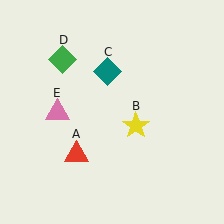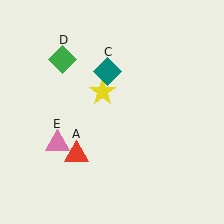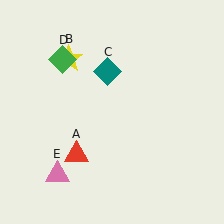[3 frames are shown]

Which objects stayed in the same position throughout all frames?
Red triangle (object A) and teal diamond (object C) and green diamond (object D) remained stationary.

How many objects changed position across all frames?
2 objects changed position: yellow star (object B), pink triangle (object E).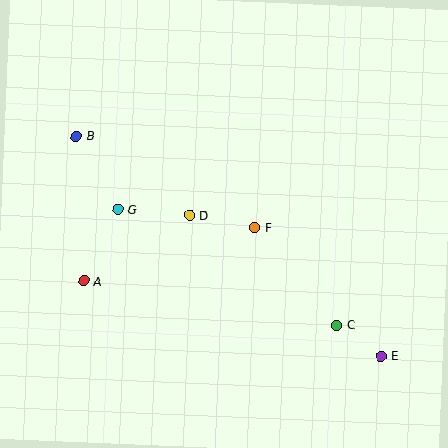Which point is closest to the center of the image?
Point F at (254, 227) is closest to the center.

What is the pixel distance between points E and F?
The distance between E and F is 180 pixels.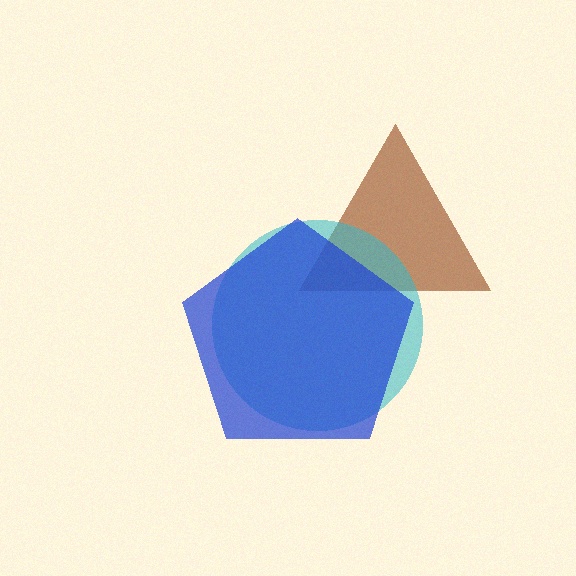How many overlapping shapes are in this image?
There are 3 overlapping shapes in the image.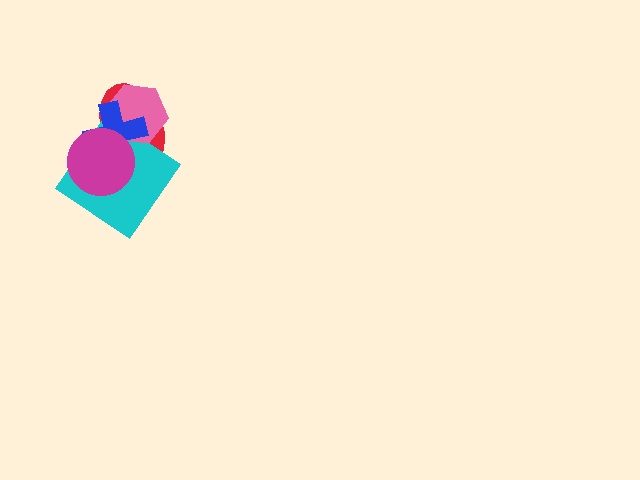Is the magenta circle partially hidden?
No, no other shape covers it.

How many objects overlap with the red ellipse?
4 objects overlap with the red ellipse.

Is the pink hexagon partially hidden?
Yes, it is partially covered by another shape.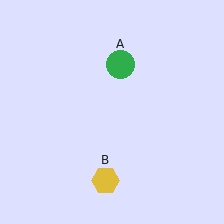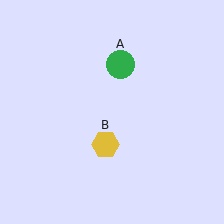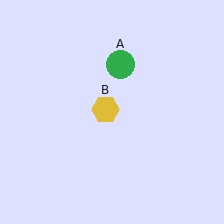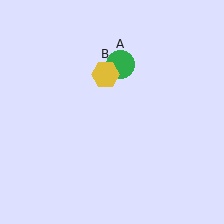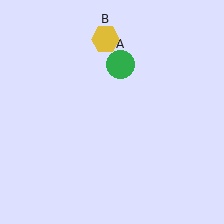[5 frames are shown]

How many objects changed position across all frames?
1 object changed position: yellow hexagon (object B).